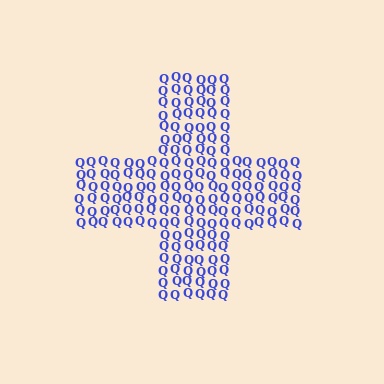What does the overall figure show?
The overall figure shows a cross.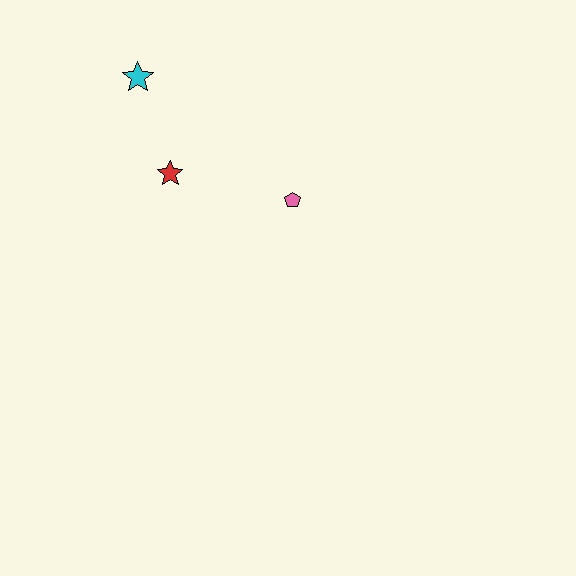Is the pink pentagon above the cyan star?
No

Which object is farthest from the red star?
The pink pentagon is farthest from the red star.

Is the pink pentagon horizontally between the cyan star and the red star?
No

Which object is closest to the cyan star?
The red star is closest to the cyan star.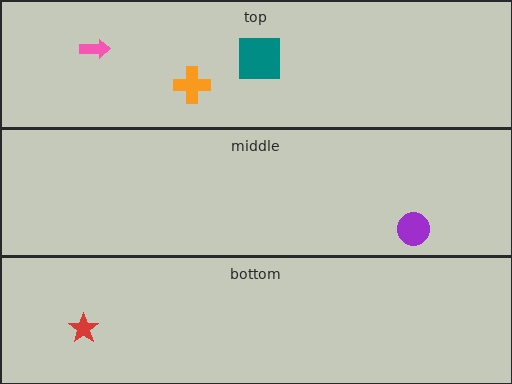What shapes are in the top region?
The teal square, the orange cross, the pink arrow.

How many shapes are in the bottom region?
1.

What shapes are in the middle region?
The purple circle.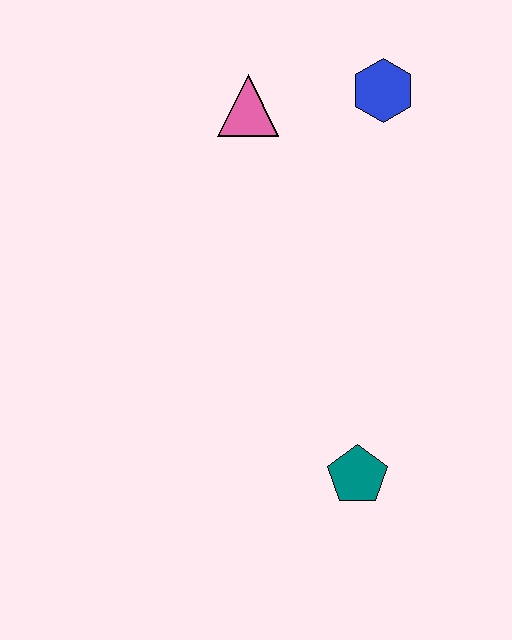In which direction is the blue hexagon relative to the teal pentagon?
The blue hexagon is above the teal pentagon.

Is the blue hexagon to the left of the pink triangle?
No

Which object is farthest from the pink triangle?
The teal pentagon is farthest from the pink triangle.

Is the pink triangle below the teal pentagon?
No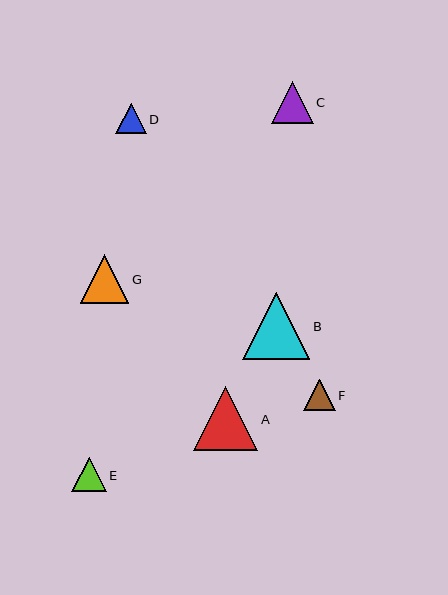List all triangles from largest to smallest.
From largest to smallest: B, A, G, C, E, F, D.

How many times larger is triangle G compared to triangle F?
Triangle G is approximately 1.6 times the size of triangle F.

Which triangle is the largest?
Triangle B is the largest with a size of approximately 67 pixels.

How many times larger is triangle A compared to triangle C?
Triangle A is approximately 1.6 times the size of triangle C.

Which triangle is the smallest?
Triangle D is the smallest with a size of approximately 30 pixels.